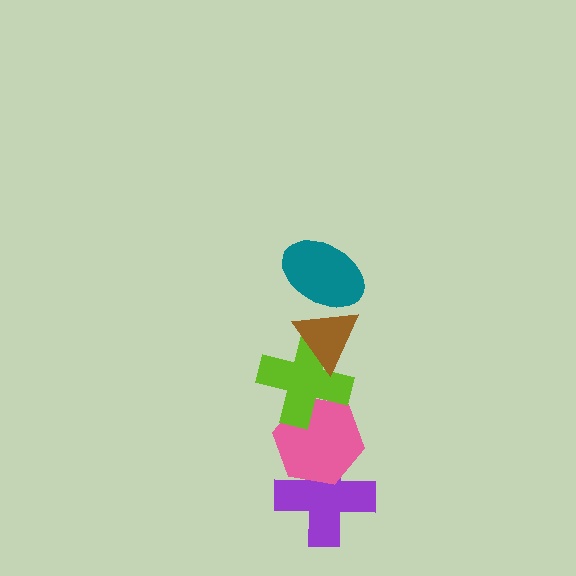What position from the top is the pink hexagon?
The pink hexagon is 4th from the top.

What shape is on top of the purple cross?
The pink hexagon is on top of the purple cross.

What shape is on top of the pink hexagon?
The lime cross is on top of the pink hexagon.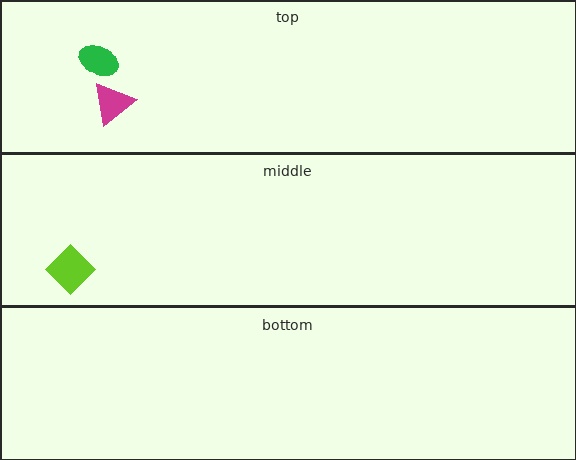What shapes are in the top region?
The green ellipse, the magenta triangle.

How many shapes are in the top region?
2.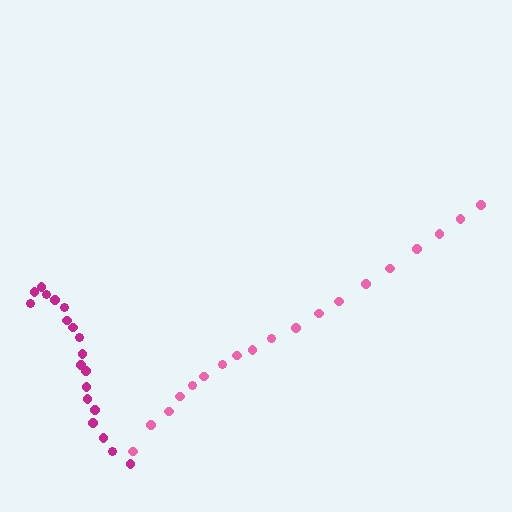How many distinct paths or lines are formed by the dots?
There are 2 distinct paths.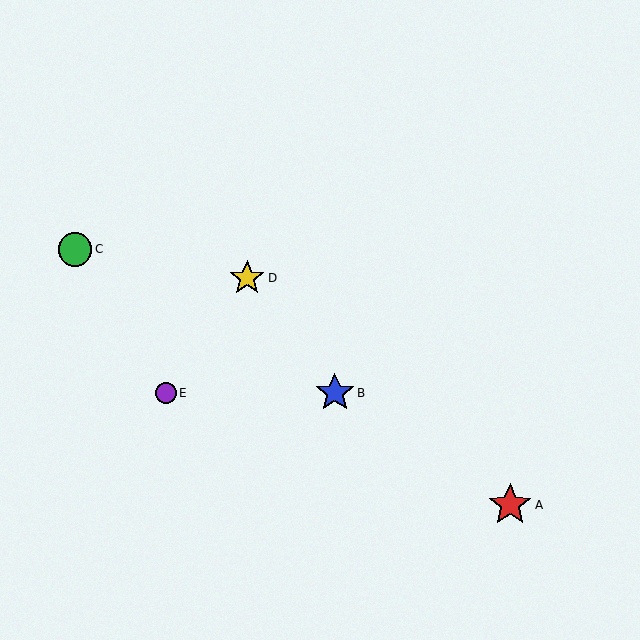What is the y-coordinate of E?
Object E is at y≈393.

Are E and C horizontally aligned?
No, E is at y≈393 and C is at y≈249.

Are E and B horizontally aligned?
Yes, both are at y≈393.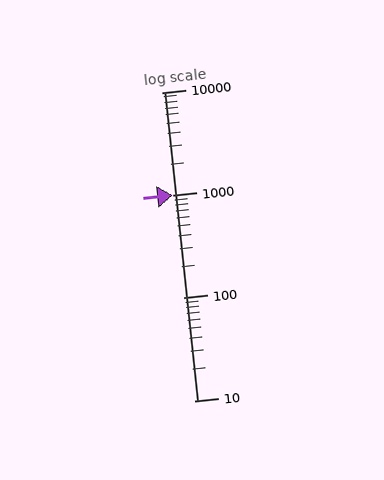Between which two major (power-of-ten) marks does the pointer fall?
The pointer is between 1000 and 10000.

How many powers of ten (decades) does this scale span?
The scale spans 3 decades, from 10 to 10000.